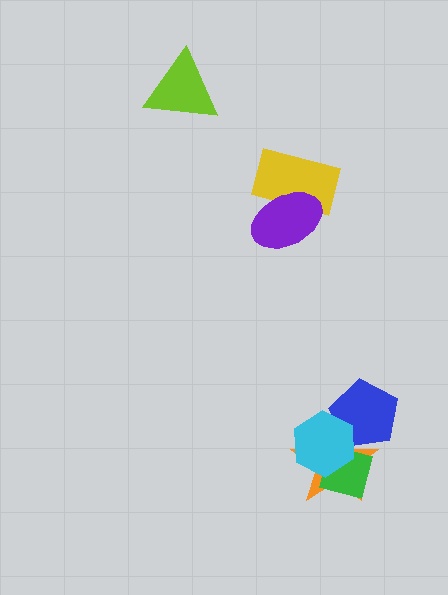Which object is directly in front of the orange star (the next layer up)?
The green square is directly in front of the orange star.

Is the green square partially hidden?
Yes, it is partially covered by another shape.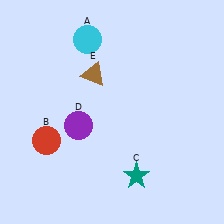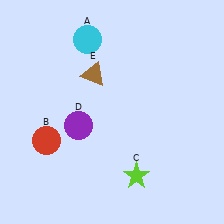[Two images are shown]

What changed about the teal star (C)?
In Image 1, C is teal. In Image 2, it changed to lime.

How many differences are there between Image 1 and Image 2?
There is 1 difference between the two images.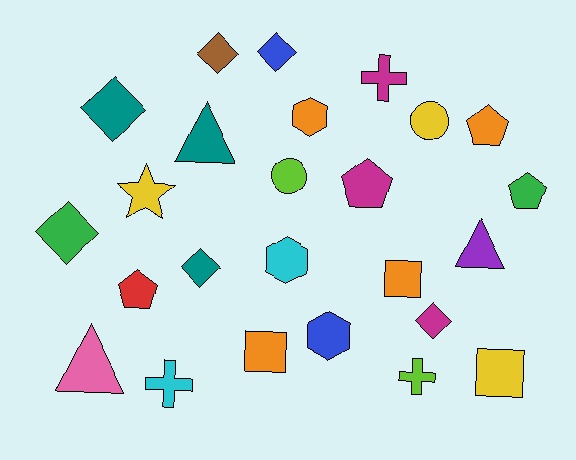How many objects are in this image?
There are 25 objects.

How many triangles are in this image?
There are 3 triangles.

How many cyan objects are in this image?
There are 2 cyan objects.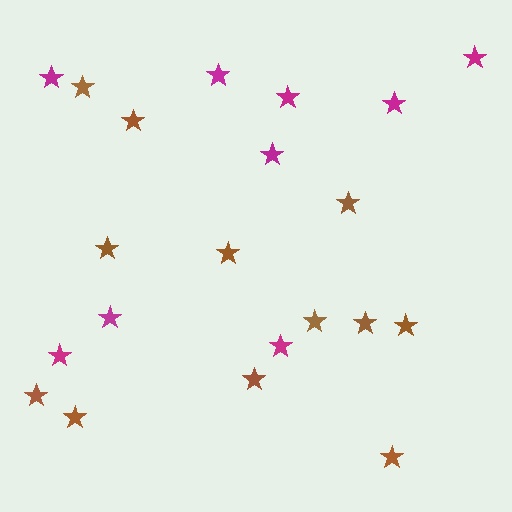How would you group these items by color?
There are 2 groups: one group of brown stars (12) and one group of magenta stars (9).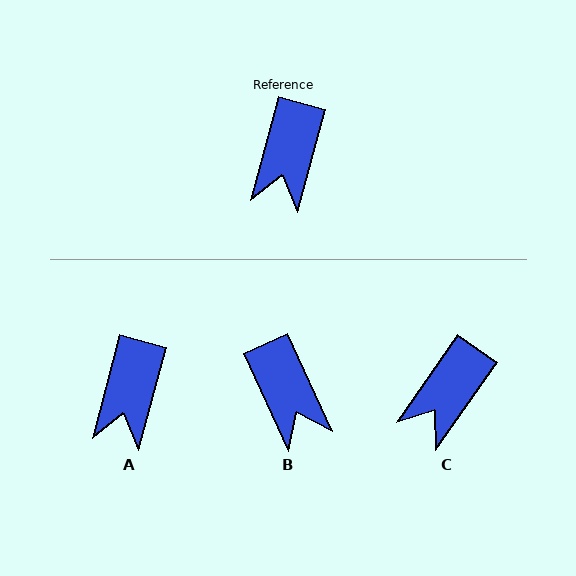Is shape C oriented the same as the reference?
No, it is off by about 20 degrees.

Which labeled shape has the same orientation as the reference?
A.